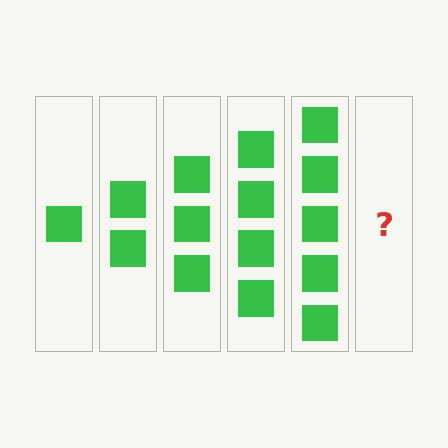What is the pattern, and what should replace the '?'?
The pattern is that each step adds one more square. The '?' should be 6 squares.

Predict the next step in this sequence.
The next step is 6 squares.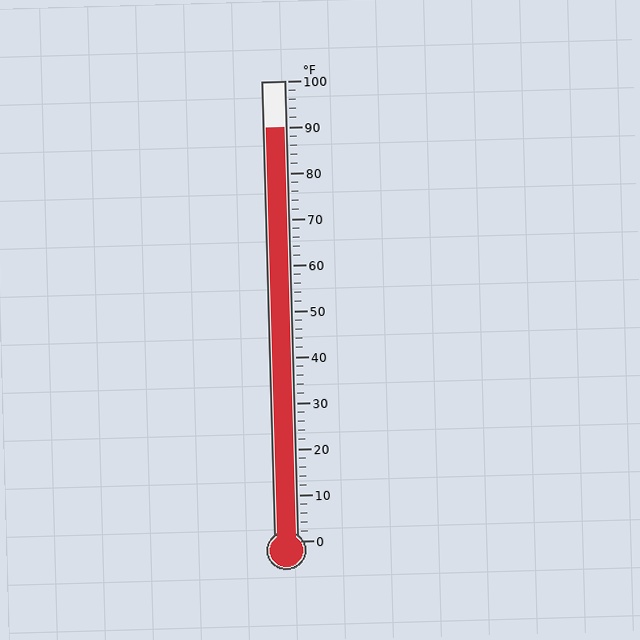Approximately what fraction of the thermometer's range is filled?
The thermometer is filled to approximately 90% of its range.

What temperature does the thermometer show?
The thermometer shows approximately 90°F.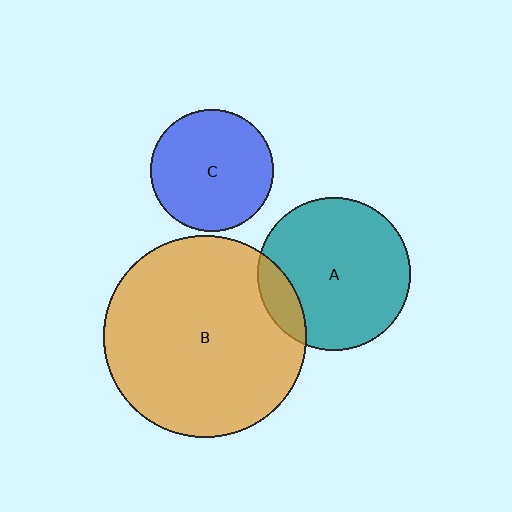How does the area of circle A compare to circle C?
Approximately 1.6 times.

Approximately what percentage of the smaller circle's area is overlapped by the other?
Approximately 15%.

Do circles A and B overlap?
Yes.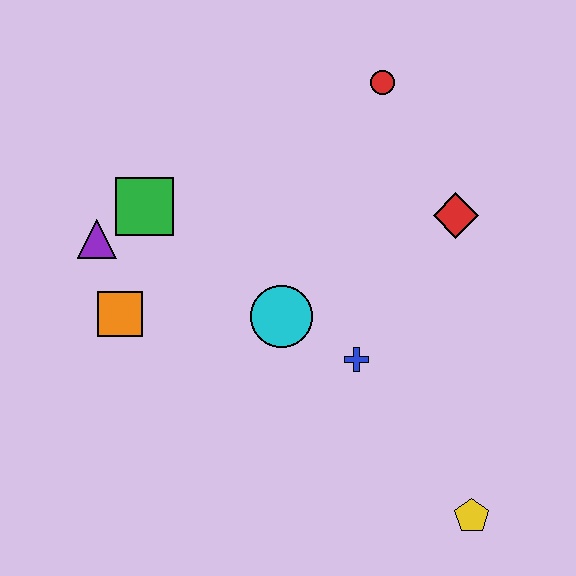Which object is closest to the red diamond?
The red circle is closest to the red diamond.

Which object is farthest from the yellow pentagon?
The purple triangle is farthest from the yellow pentagon.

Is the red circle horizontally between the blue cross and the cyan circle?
No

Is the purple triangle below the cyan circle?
No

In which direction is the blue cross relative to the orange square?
The blue cross is to the right of the orange square.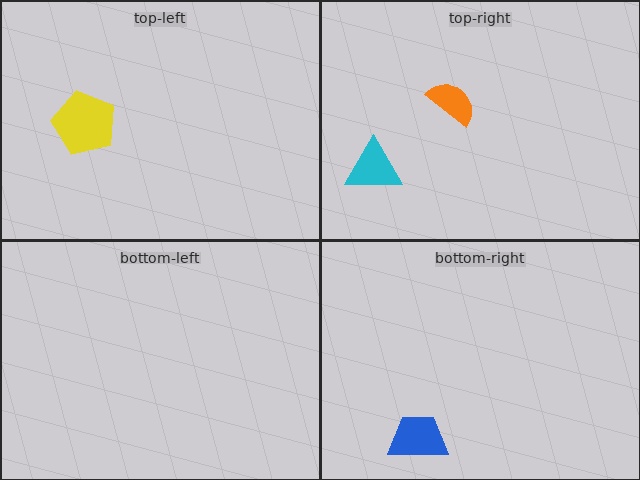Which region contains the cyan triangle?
The top-right region.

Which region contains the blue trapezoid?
The bottom-right region.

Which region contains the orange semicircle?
The top-right region.